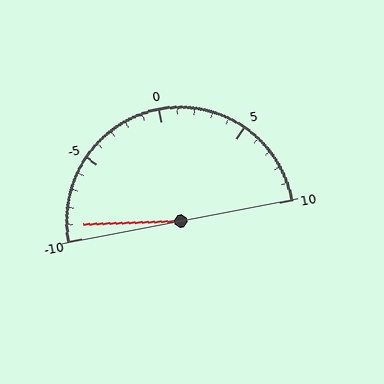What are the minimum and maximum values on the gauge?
The gauge ranges from -10 to 10.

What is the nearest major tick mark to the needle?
The nearest major tick mark is -10.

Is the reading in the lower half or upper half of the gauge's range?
The reading is in the lower half of the range (-10 to 10).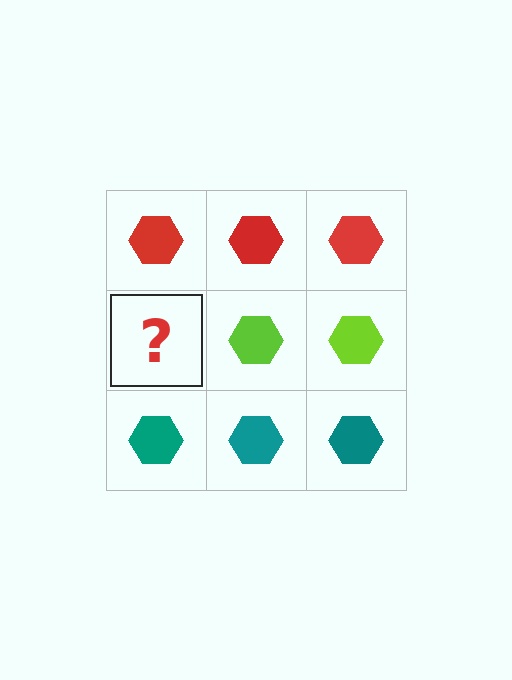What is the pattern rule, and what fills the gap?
The rule is that each row has a consistent color. The gap should be filled with a lime hexagon.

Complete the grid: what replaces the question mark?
The question mark should be replaced with a lime hexagon.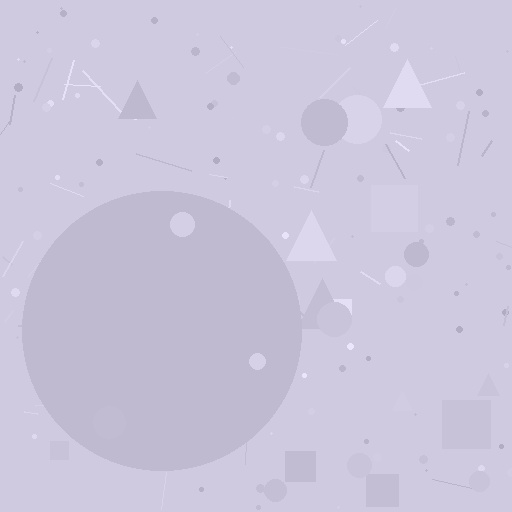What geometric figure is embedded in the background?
A circle is embedded in the background.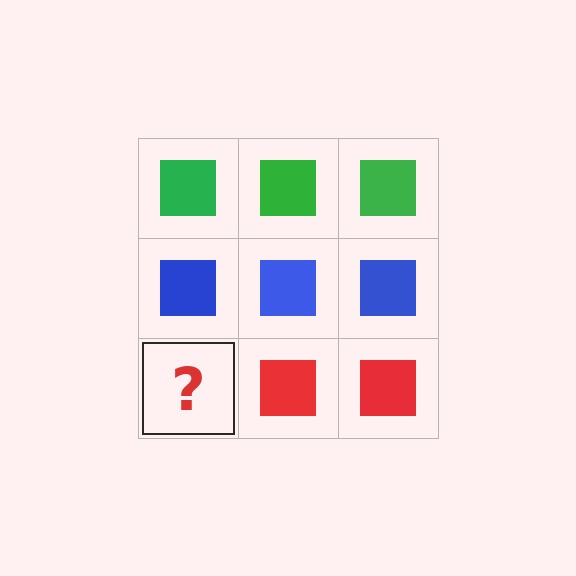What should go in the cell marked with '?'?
The missing cell should contain a red square.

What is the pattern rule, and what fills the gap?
The rule is that each row has a consistent color. The gap should be filled with a red square.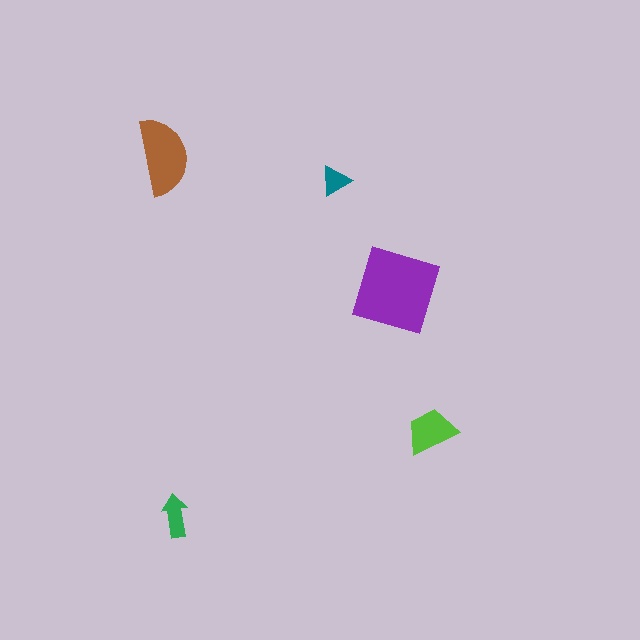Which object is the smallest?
The teal triangle.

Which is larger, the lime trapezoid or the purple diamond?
The purple diamond.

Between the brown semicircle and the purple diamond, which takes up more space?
The purple diamond.